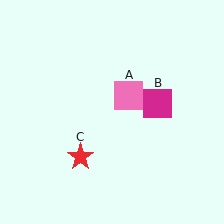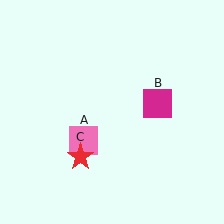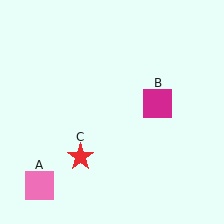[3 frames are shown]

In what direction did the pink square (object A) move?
The pink square (object A) moved down and to the left.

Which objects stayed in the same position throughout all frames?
Magenta square (object B) and red star (object C) remained stationary.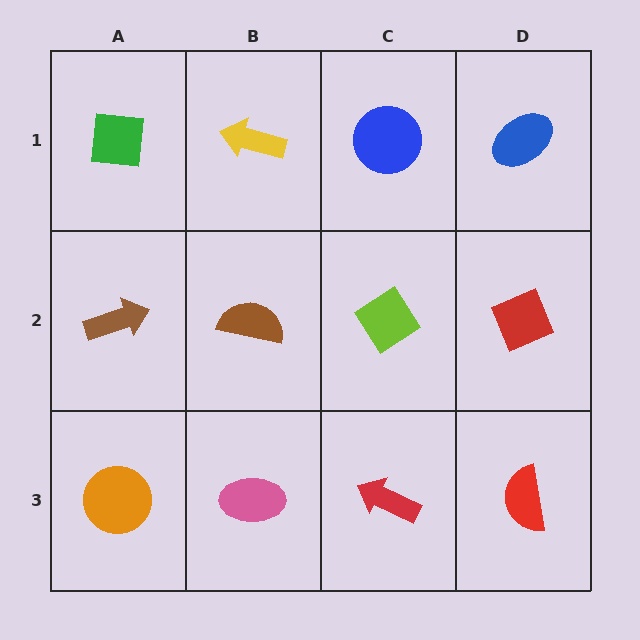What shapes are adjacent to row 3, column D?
A red diamond (row 2, column D), a red arrow (row 3, column C).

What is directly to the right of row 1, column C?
A blue ellipse.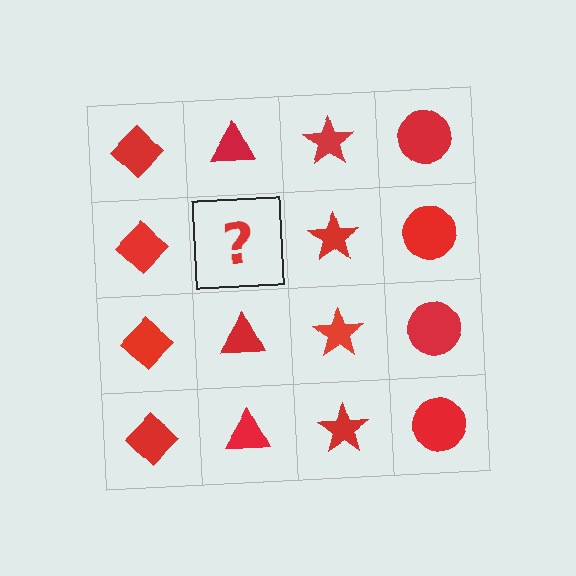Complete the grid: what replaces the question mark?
The question mark should be replaced with a red triangle.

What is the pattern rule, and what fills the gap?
The rule is that each column has a consistent shape. The gap should be filled with a red triangle.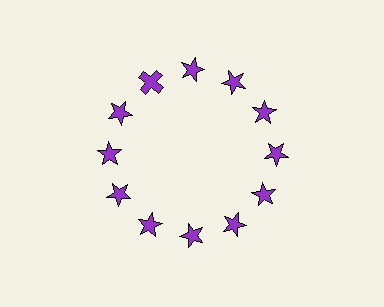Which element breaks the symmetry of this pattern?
The purple cross at roughly the 11 o'clock position breaks the symmetry. All other shapes are purple stars.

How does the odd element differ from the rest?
It has a different shape: cross instead of star.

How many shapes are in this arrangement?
There are 12 shapes arranged in a ring pattern.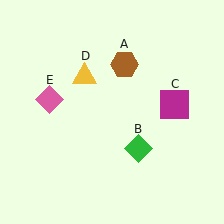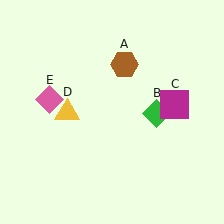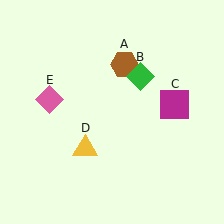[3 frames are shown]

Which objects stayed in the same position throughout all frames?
Brown hexagon (object A) and magenta square (object C) and pink diamond (object E) remained stationary.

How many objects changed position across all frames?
2 objects changed position: green diamond (object B), yellow triangle (object D).